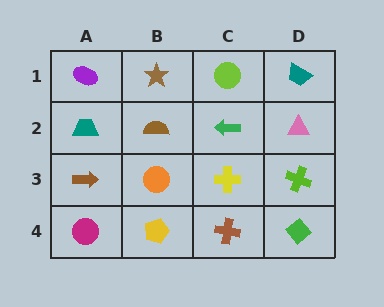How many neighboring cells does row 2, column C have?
4.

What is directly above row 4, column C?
A yellow cross.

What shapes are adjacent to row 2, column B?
A brown star (row 1, column B), an orange circle (row 3, column B), a teal trapezoid (row 2, column A), a green arrow (row 2, column C).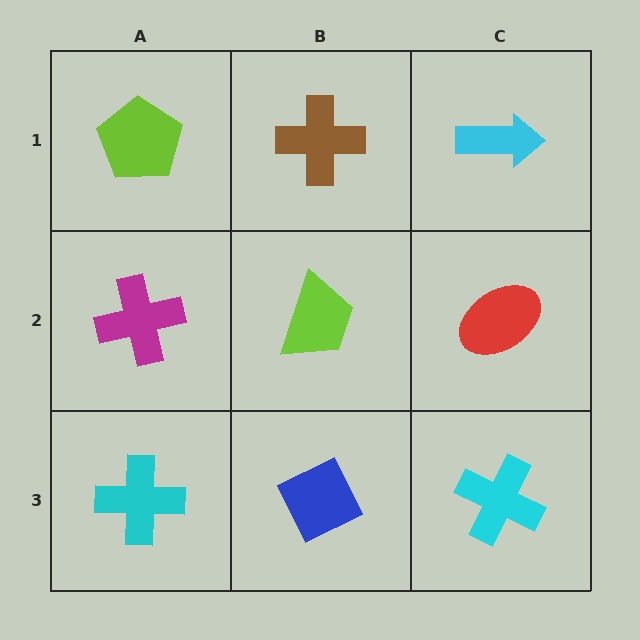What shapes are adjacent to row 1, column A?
A magenta cross (row 2, column A), a brown cross (row 1, column B).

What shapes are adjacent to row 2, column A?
A lime pentagon (row 1, column A), a cyan cross (row 3, column A), a lime trapezoid (row 2, column B).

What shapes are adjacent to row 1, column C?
A red ellipse (row 2, column C), a brown cross (row 1, column B).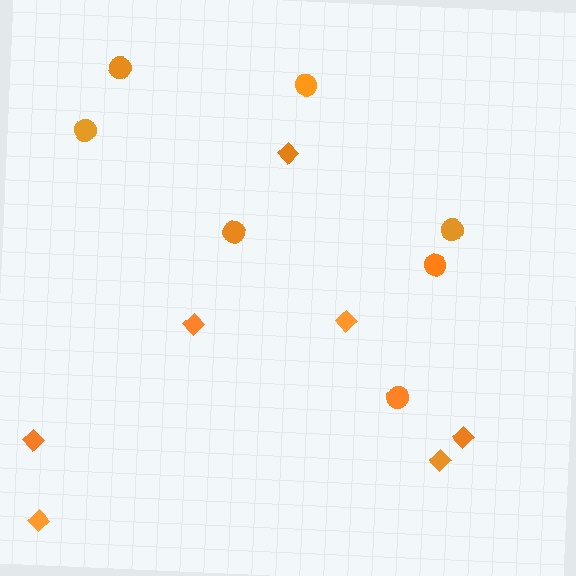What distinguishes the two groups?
There are 2 groups: one group of diamonds (7) and one group of circles (7).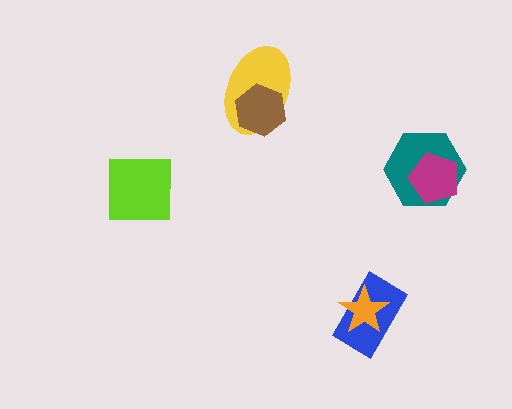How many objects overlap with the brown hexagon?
1 object overlaps with the brown hexagon.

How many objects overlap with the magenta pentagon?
1 object overlaps with the magenta pentagon.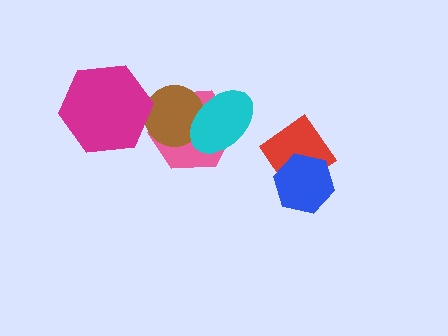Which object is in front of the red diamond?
The blue hexagon is in front of the red diamond.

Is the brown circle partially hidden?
Yes, it is partially covered by another shape.